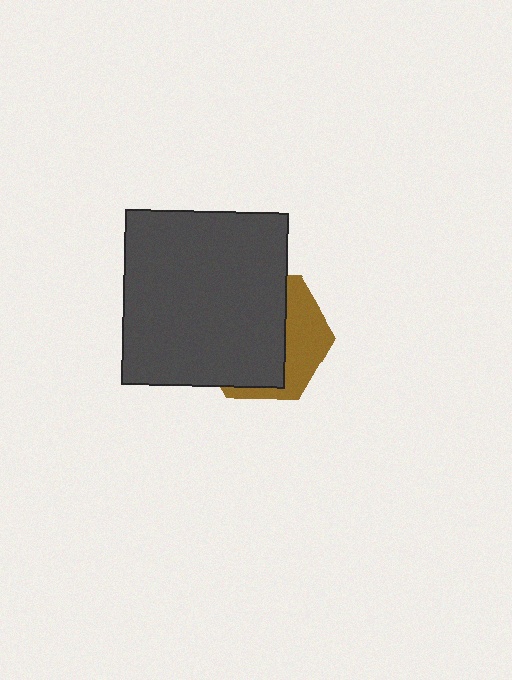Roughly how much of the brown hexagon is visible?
A small part of it is visible (roughly 35%).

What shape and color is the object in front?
The object in front is a dark gray rectangle.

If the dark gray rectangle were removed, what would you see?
You would see the complete brown hexagon.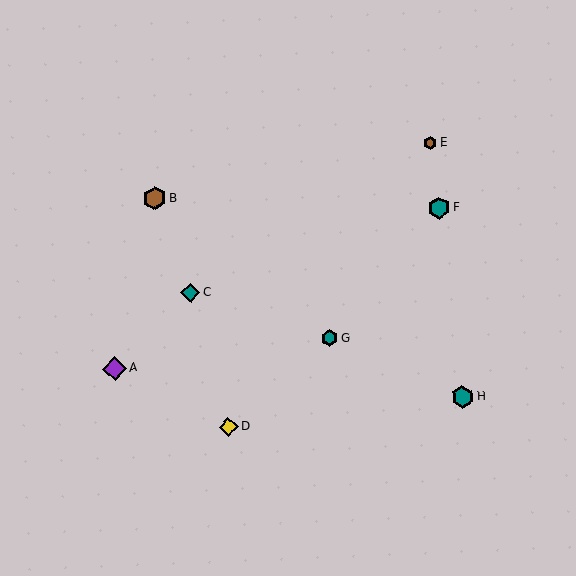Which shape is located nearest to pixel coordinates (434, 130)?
The brown hexagon (labeled E) at (431, 143) is nearest to that location.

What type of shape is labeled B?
Shape B is a brown hexagon.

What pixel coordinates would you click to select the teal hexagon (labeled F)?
Click at (439, 208) to select the teal hexagon F.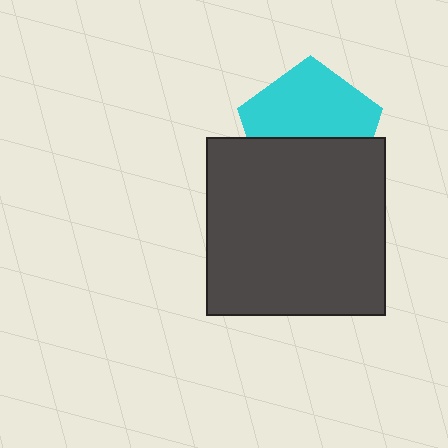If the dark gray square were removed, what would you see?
You would see the complete cyan pentagon.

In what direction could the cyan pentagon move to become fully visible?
The cyan pentagon could move up. That would shift it out from behind the dark gray square entirely.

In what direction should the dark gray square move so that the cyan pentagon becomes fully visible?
The dark gray square should move down. That is the shortest direction to clear the overlap and leave the cyan pentagon fully visible.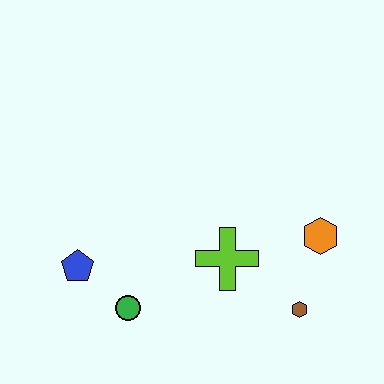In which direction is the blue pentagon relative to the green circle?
The blue pentagon is to the left of the green circle.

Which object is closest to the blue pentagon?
The green circle is closest to the blue pentagon.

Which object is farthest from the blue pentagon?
The orange hexagon is farthest from the blue pentagon.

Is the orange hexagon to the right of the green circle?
Yes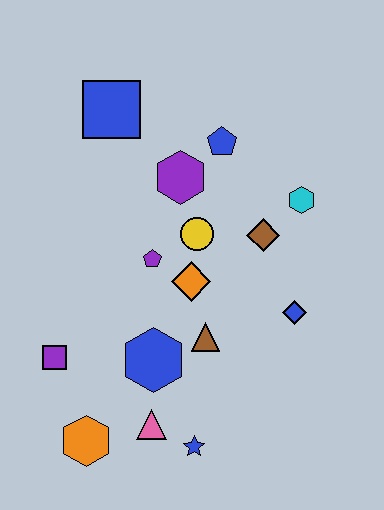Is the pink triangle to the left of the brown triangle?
Yes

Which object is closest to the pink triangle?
The blue star is closest to the pink triangle.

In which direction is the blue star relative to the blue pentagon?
The blue star is below the blue pentagon.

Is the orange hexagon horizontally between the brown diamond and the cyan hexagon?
No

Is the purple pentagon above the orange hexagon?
Yes